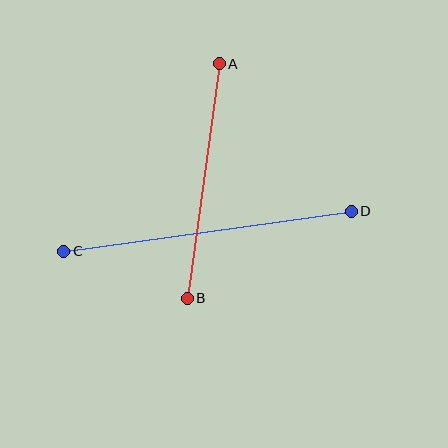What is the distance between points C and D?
The distance is approximately 291 pixels.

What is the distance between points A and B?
The distance is approximately 237 pixels.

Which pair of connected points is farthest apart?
Points C and D are farthest apart.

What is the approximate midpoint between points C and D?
The midpoint is at approximately (207, 231) pixels.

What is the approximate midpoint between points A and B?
The midpoint is at approximately (203, 181) pixels.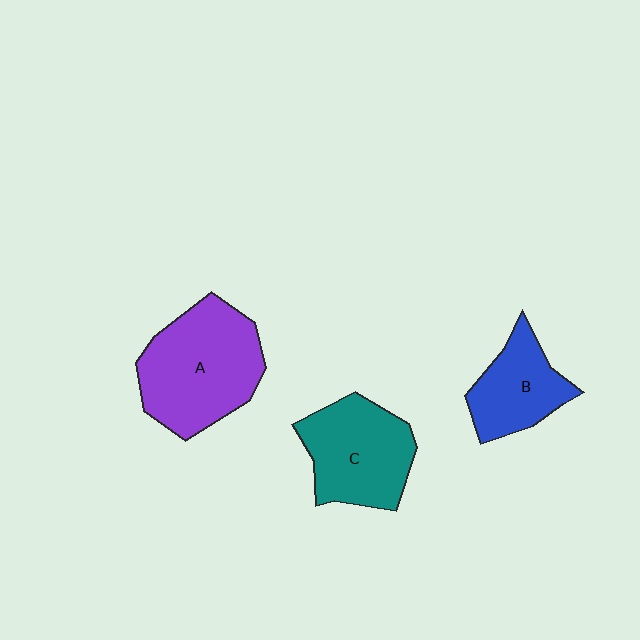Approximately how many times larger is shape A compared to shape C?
Approximately 1.3 times.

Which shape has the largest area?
Shape A (purple).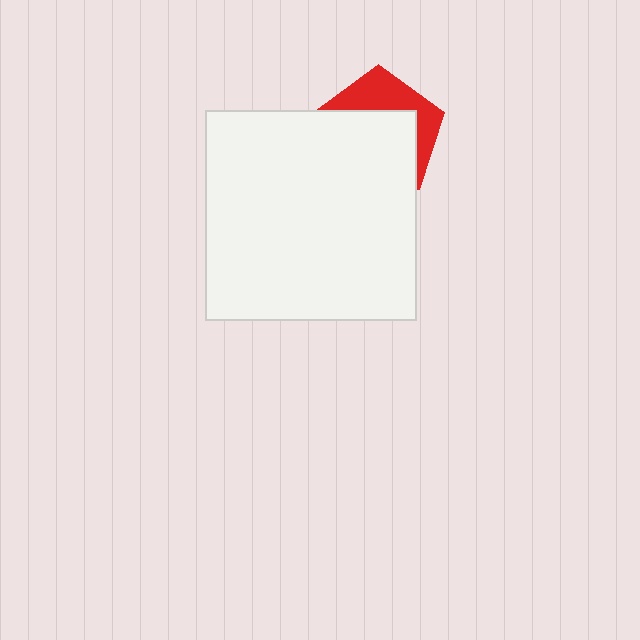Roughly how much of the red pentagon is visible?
A small part of it is visible (roughly 35%).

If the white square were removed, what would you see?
You would see the complete red pentagon.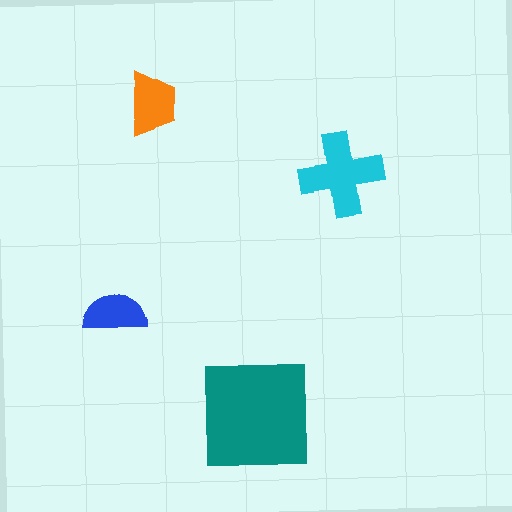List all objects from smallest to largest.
The blue semicircle, the orange trapezoid, the cyan cross, the teal square.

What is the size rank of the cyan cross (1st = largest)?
2nd.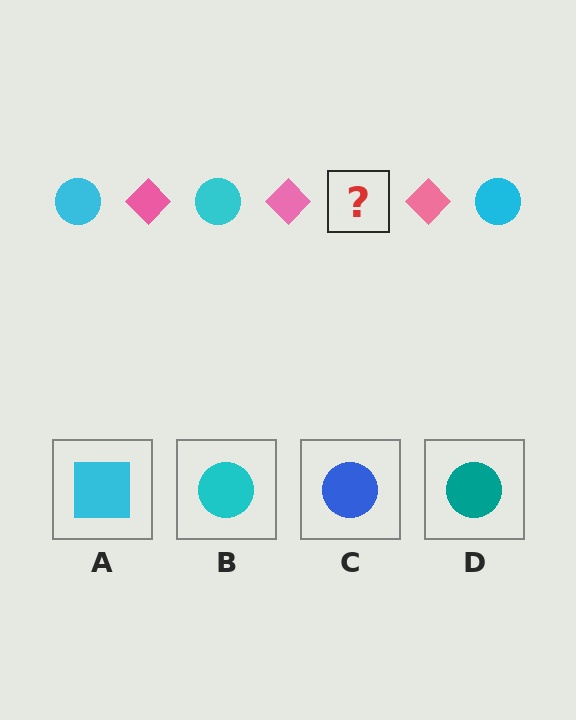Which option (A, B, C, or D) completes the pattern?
B.